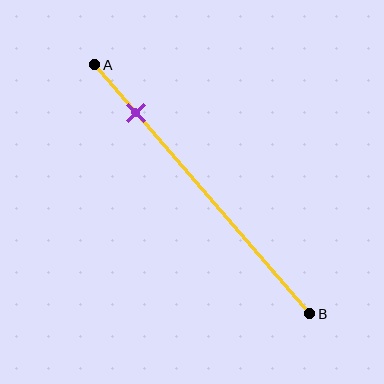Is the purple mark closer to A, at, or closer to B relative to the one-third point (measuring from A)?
The purple mark is closer to point A than the one-third point of segment AB.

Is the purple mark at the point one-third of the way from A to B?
No, the mark is at about 20% from A, not at the 33% one-third point.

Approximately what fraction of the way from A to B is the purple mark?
The purple mark is approximately 20% of the way from A to B.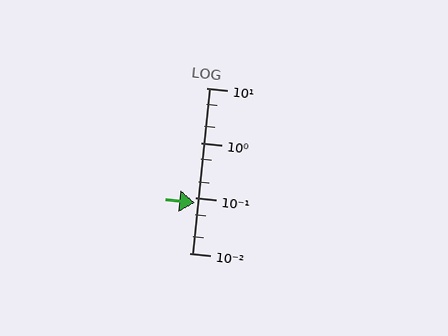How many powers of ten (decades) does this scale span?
The scale spans 3 decades, from 0.01 to 10.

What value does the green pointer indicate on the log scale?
The pointer indicates approximately 0.082.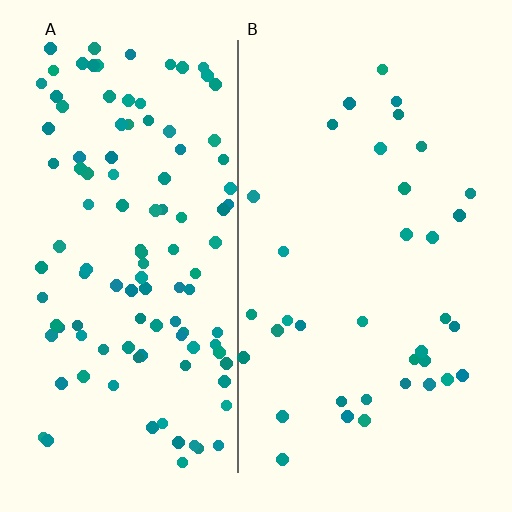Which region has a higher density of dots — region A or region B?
A (the left).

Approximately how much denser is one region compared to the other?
Approximately 3.2× — region A over region B.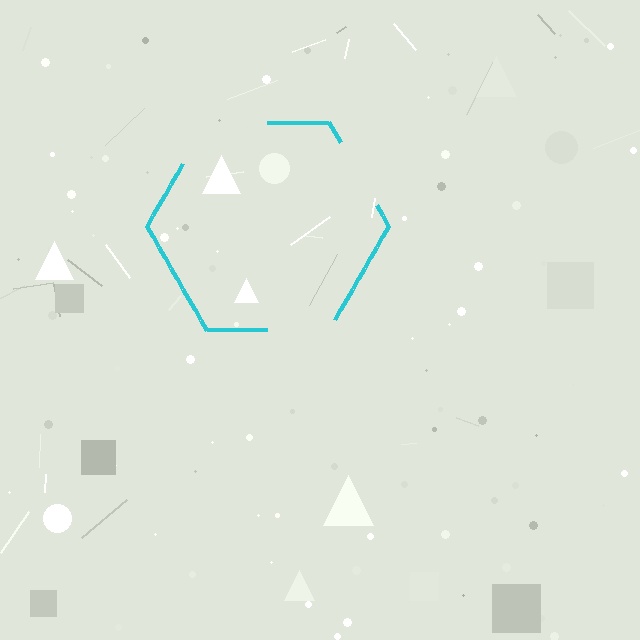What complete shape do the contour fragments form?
The contour fragments form a hexagon.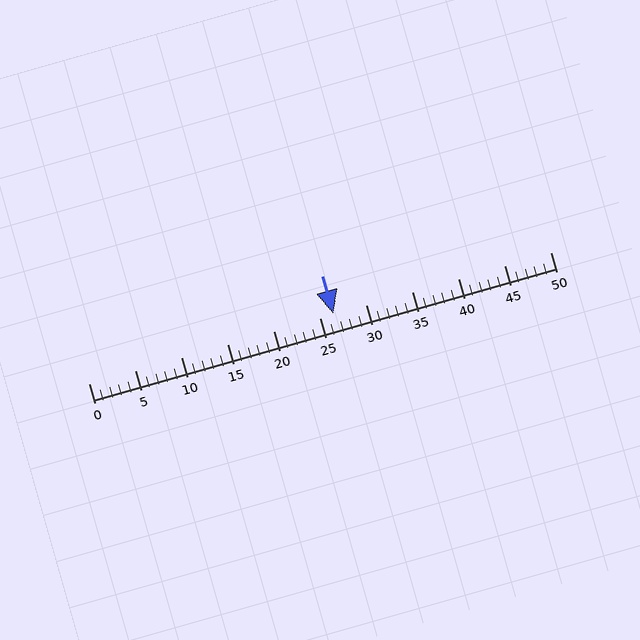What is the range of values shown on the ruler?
The ruler shows values from 0 to 50.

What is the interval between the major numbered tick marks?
The major tick marks are spaced 5 units apart.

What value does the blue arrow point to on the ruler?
The blue arrow points to approximately 26.